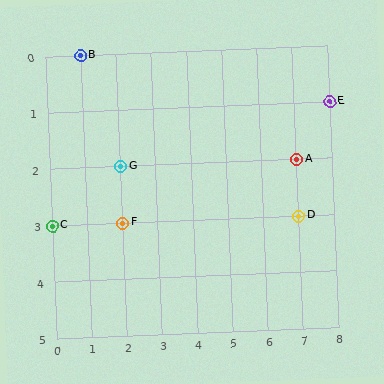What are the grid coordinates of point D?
Point D is at grid coordinates (7, 3).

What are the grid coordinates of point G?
Point G is at grid coordinates (2, 2).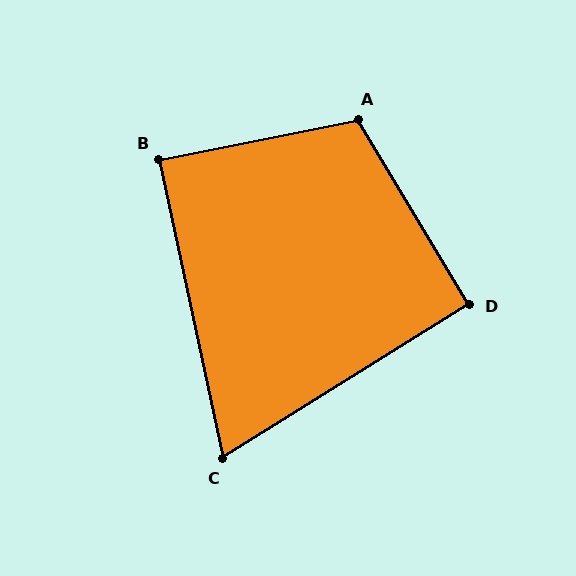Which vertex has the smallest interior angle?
C, at approximately 70 degrees.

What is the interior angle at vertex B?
Approximately 89 degrees (approximately right).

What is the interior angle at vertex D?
Approximately 91 degrees (approximately right).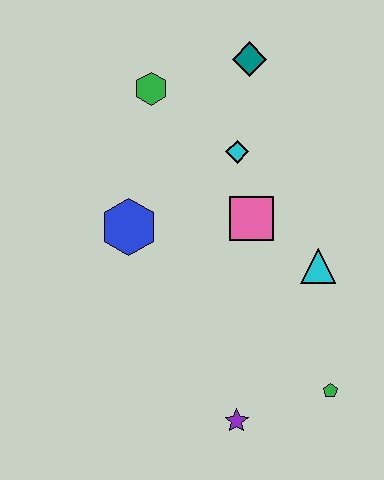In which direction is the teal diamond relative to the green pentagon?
The teal diamond is above the green pentagon.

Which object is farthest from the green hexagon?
The green pentagon is farthest from the green hexagon.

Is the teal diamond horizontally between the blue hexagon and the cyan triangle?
Yes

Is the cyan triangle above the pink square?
No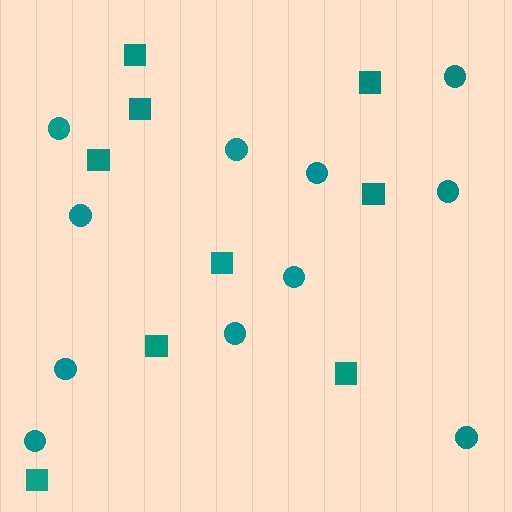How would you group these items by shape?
There are 2 groups: one group of circles (11) and one group of squares (9).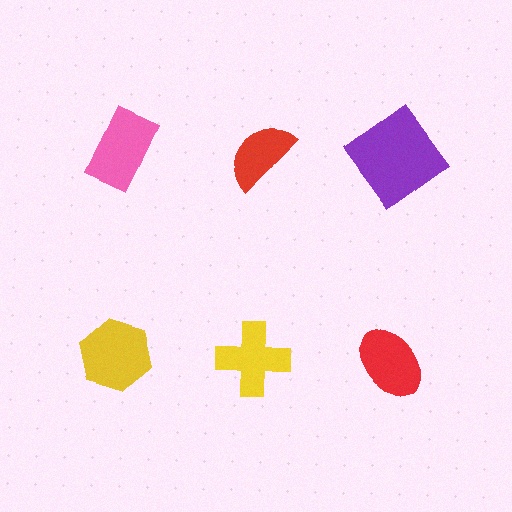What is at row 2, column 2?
A yellow cross.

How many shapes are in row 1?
3 shapes.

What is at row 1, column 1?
A pink rectangle.